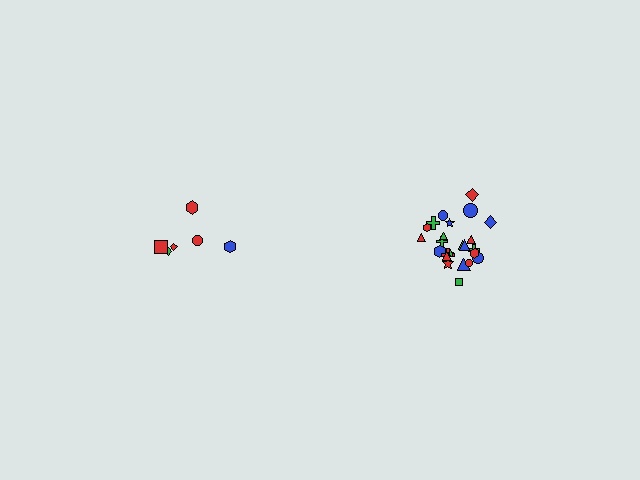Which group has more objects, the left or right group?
The right group.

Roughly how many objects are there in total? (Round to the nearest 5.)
Roughly 30 objects in total.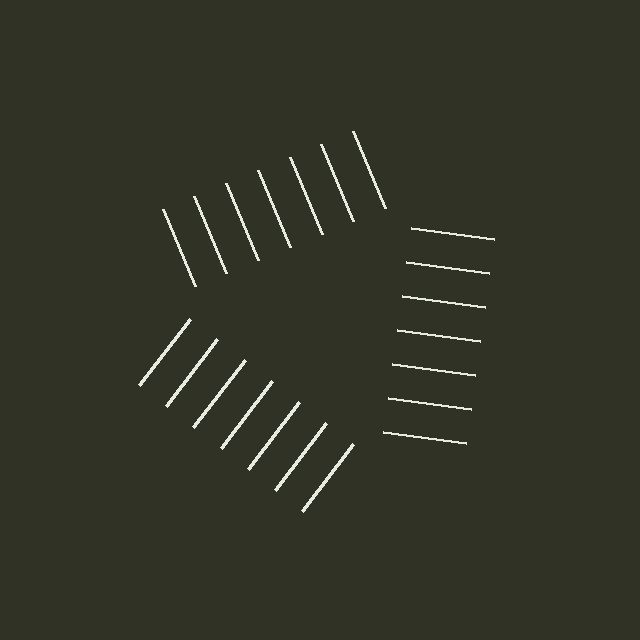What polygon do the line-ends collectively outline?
An illusory triangle — the line segments terminate on its edges but no continuous stroke is drawn.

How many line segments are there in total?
21 — 7 along each of the 3 edges.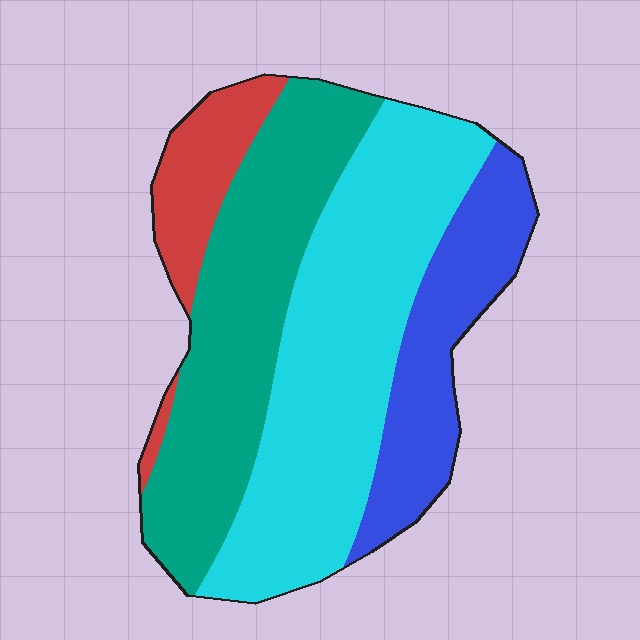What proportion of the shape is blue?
Blue takes up between a sixth and a third of the shape.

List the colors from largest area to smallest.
From largest to smallest: cyan, teal, blue, red.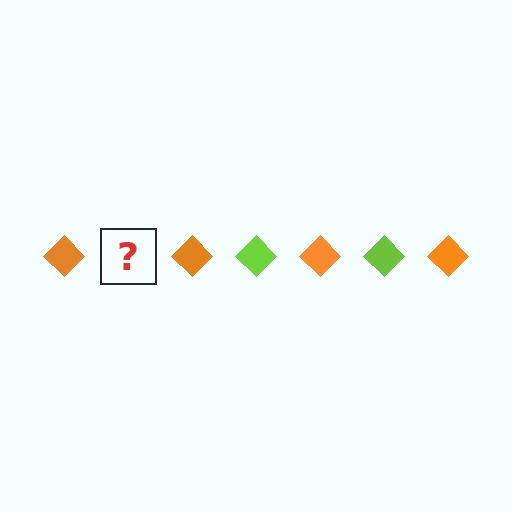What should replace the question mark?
The question mark should be replaced with a lime diamond.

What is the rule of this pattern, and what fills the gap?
The rule is that the pattern cycles through orange, lime diamonds. The gap should be filled with a lime diamond.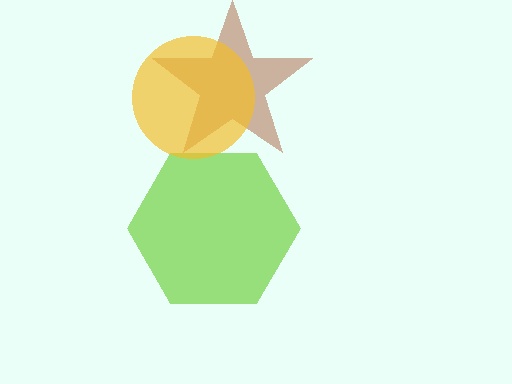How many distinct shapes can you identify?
There are 3 distinct shapes: a lime hexagon, a brown star, a yellow circle.